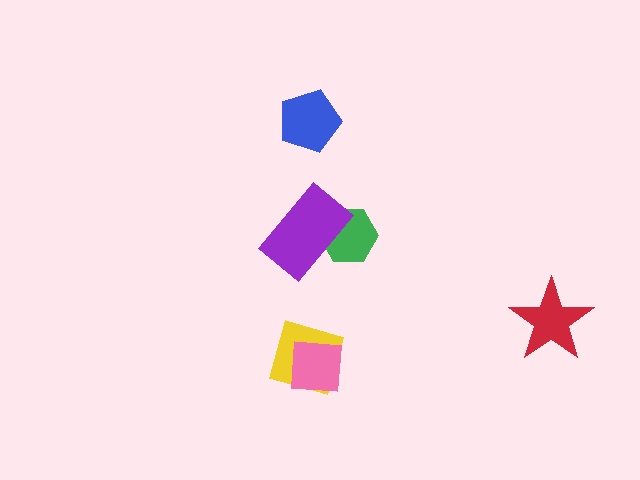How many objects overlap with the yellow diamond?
1 object overlaps with the yellow diamond.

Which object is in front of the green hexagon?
The purple rectangle is in front of the green hexagon.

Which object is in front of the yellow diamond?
The pink square is in front of the yellow diamond.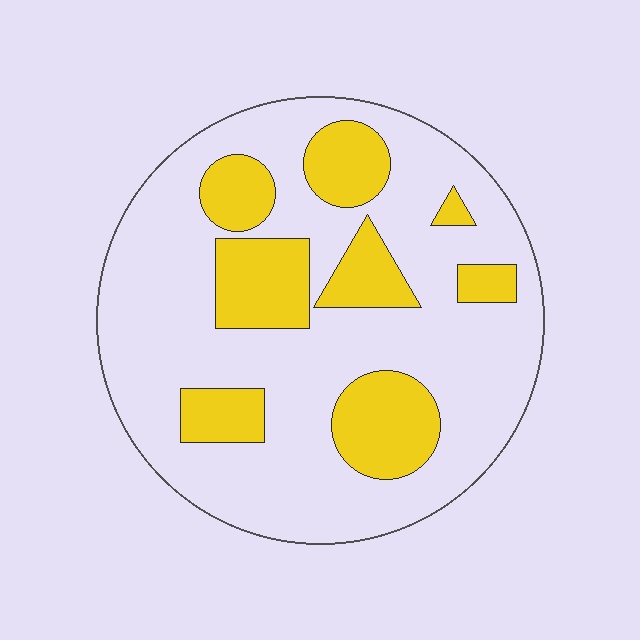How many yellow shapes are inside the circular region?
8.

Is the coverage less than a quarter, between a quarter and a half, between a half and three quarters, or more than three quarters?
Between a quarter and a half.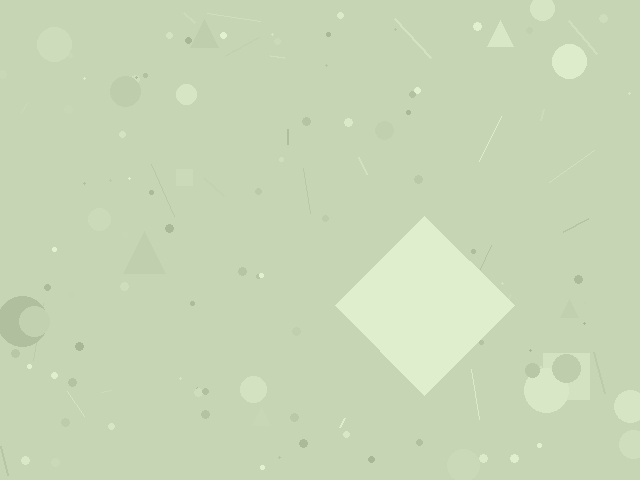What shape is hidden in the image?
A diamond is hidden in the image.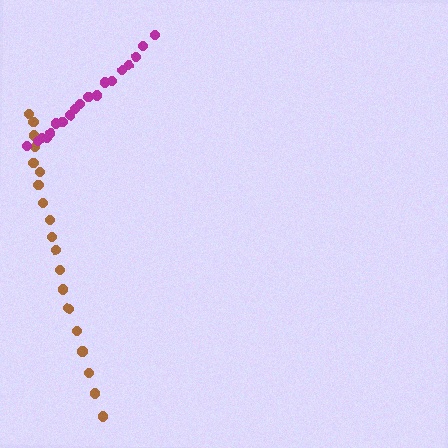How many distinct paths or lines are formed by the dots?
There are 2 distinct paths.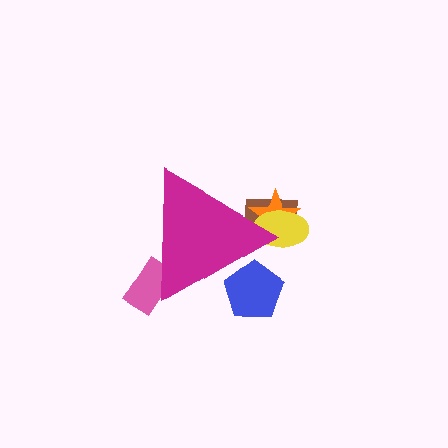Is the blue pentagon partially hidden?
Yes, the blue pentagon is partially hidden behind the magenta triangle.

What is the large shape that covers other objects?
A magenta triangle.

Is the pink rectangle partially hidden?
Yes, the pink rectangle is partially hidden behind the magenta triangle.